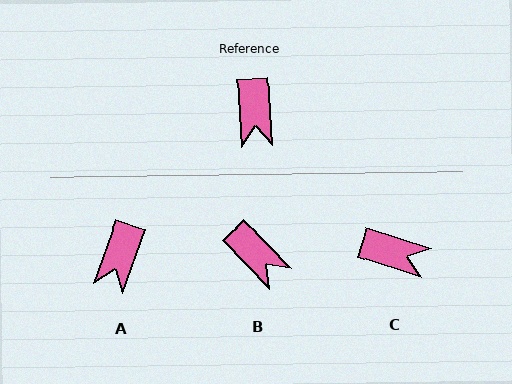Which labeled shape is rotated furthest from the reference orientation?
C, about 68 degrees away.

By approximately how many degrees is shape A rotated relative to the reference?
Approximately 23 degrees clockwise.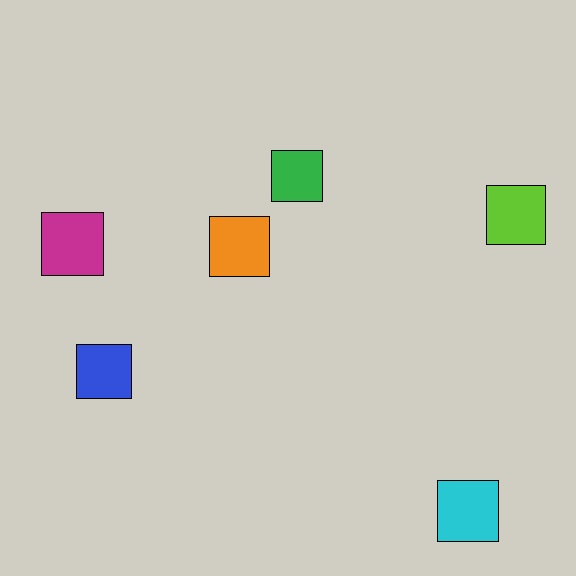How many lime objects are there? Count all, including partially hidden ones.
There is 1 lime object.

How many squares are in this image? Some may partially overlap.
There are 6 squares.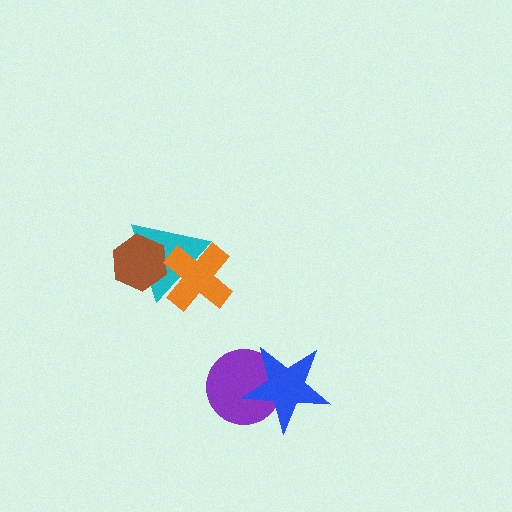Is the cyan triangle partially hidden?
Yes, it is partially covered by another shape.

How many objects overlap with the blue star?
1 object overlaps with the blue star.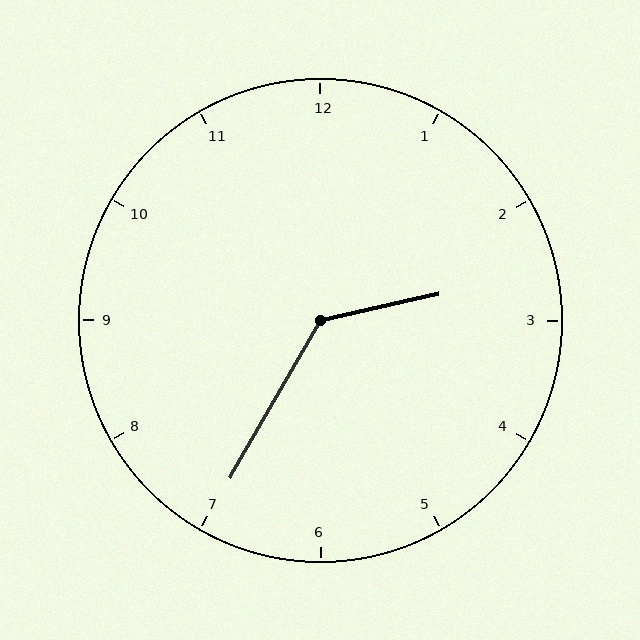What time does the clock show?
2:35.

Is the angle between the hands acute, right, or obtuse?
It is obtuse.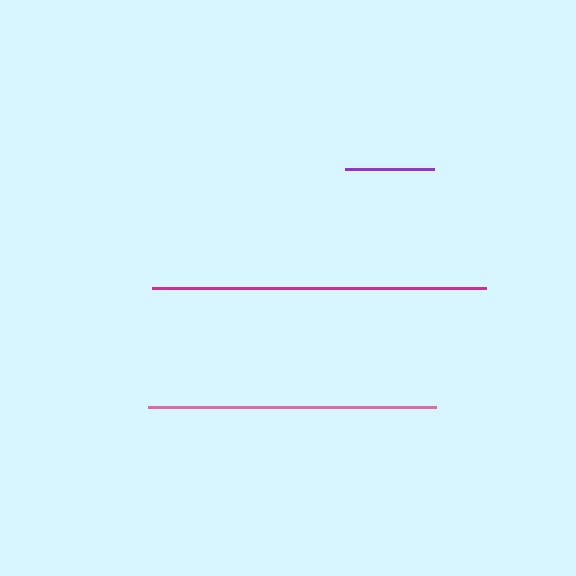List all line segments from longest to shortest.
From longest to shortest: magenta, pink, purple.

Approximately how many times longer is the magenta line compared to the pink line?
The magenta line is approximately 1.2 times the length of the pink line.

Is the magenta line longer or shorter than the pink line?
The magenta line is longer than the pink line.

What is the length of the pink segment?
The pink segment is approximately 288 pixels long.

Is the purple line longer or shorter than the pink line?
The pink line is longer than the purple line.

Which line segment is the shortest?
The purple line is the shortest at approximately 89 pixels.